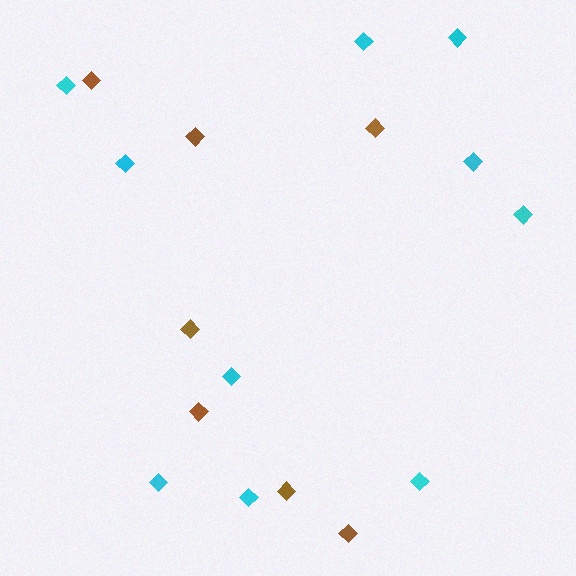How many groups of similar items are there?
There are 2 groups: one group of brown diamonds (7) and one group of cyan diamonds (10).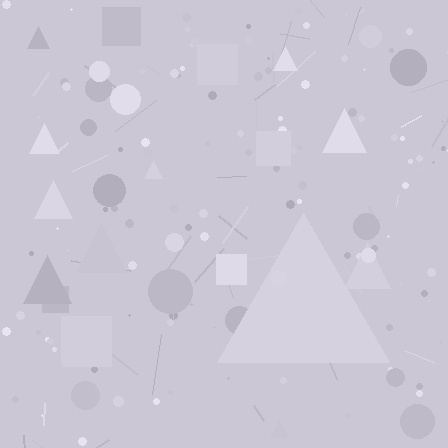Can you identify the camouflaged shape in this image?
The camouflaged shape is a triangle.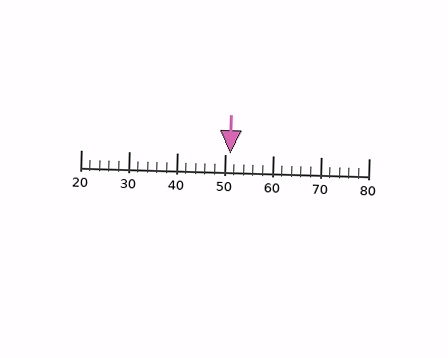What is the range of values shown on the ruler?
The ruler shows values from 20 to 80.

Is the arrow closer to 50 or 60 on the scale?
The arrow is closer to 50.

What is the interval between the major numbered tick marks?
The major tick marks are spaced 10 units apart.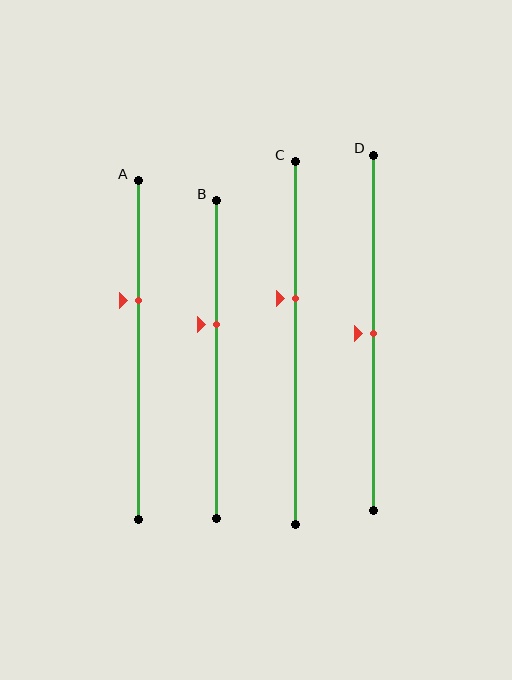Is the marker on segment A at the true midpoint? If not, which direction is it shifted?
No, the marker on segment A is shifted upward by about 15% of the segment length.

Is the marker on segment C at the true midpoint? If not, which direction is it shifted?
No, the marker on segment C is shifted upward by about 12% of the segment length.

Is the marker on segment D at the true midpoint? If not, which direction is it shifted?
Yes, the marker on segment D is at the true midpoint.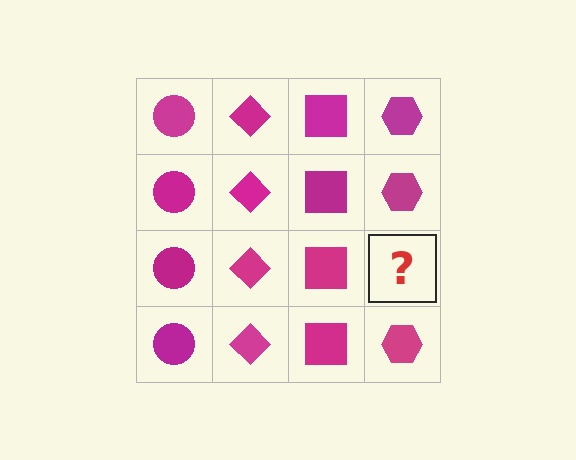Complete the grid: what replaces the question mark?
The question mark should be replaced with a magenta hexagon.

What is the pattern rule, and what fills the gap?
The rule is that each column has a consistent shape. The gap should be filled with a magenta hexagon.